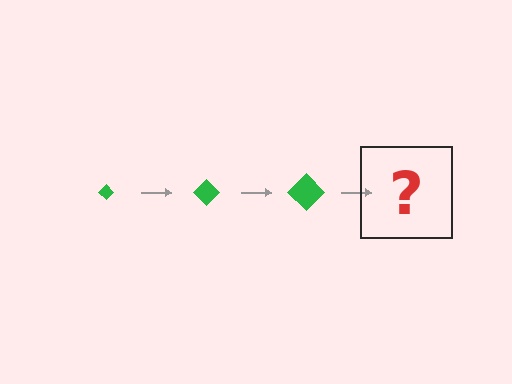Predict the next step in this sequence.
The next step is a green diamond, larger than the previous one.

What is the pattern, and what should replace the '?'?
The pattern is that the diamond gets progressively larger each step. The '?' should be a green diamond, larger than the previous one.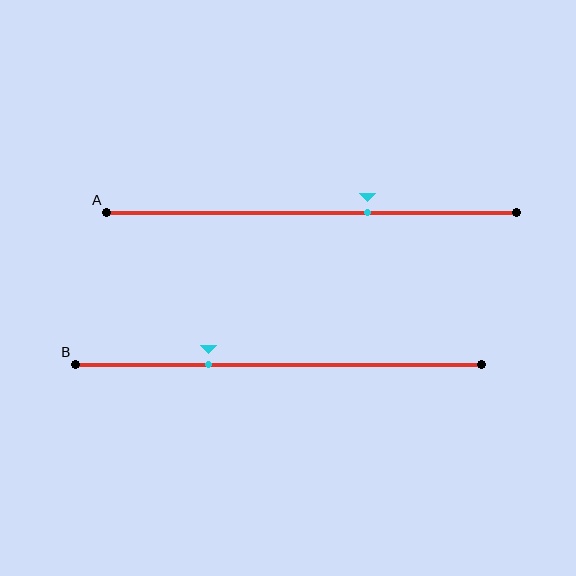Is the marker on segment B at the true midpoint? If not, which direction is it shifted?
No, the marker on segment B is shifted to the left by about 17% of the segment length.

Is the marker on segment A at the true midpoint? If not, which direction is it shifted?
No, the marker on segment A is shifted to the right by about 14% of the segment length.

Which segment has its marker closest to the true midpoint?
Segment A has its marker closest to the true midpoint.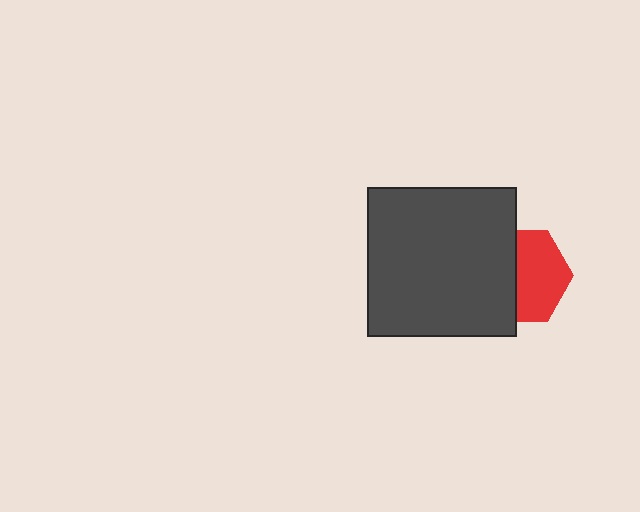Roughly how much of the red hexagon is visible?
About half of it is visible (roughly 55%).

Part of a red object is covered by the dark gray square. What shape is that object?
It is a hexagon.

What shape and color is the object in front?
The object in front is a dark gray square.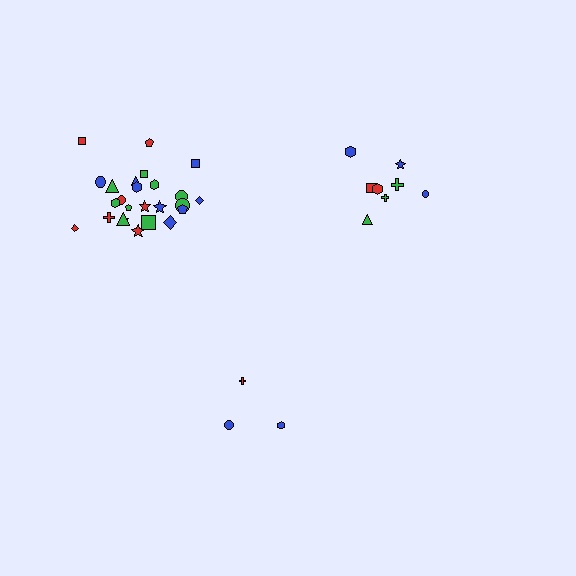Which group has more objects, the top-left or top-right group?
The top-left group.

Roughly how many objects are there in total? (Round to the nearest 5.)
Roughly 35 objects in total.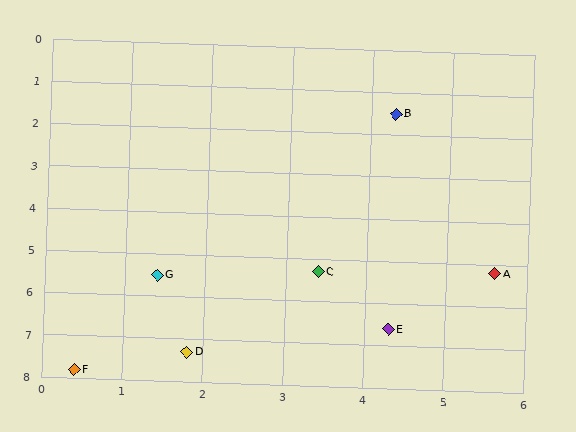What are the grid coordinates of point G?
Point G is at approximately (1.4, 5.5).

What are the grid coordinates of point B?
Point B is at approximately (4.3, 1.5).